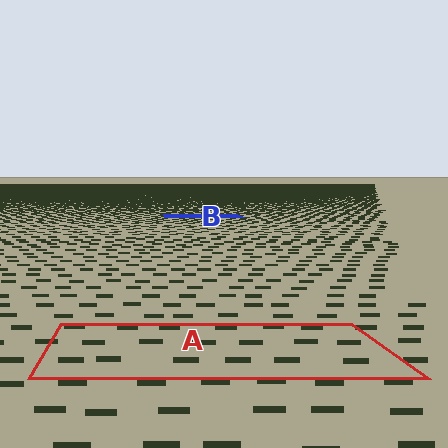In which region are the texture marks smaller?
The texture marks are smaller in region B, because it is farther away.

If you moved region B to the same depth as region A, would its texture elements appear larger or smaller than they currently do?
They would appear larger. At a closer depth, the same texture elements are projected at a bigger on-screen size.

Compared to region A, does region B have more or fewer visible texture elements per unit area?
Region B has more texture elements per unit area — they are packed more densely because it is farther away.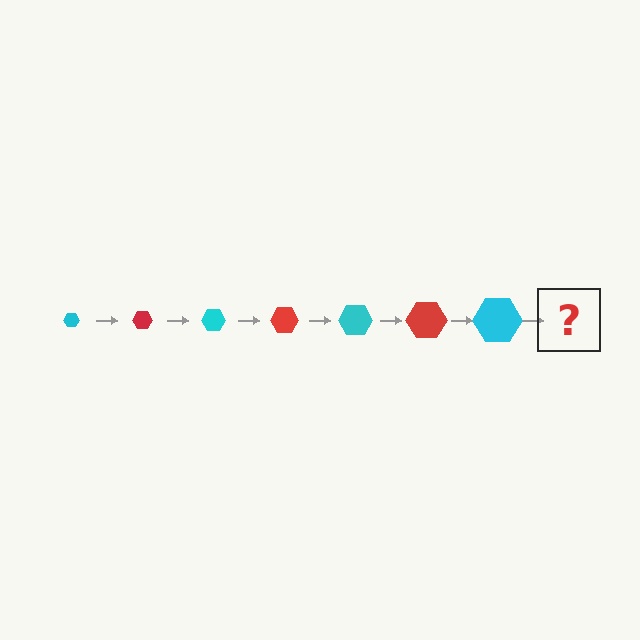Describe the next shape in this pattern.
It should be a red hexagon, larger than the previous one.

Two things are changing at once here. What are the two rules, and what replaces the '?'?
The two rules are that the hexagon grows larger each step and the color cycles through cyan and red. The '?' should be a red hexagon, larger than the previous one.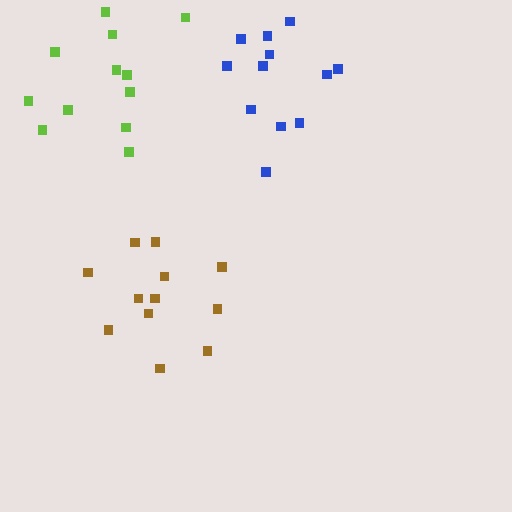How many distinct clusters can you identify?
There are 3 distinct clusters.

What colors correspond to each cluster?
The clusters are colored: lime, blue, brown.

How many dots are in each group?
Group 1: 12 dots, Group 2: 12 dots, Group 3: 12 dots (36 total).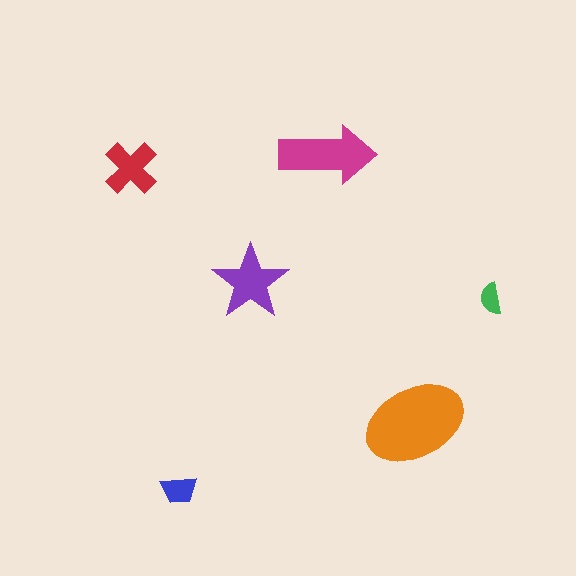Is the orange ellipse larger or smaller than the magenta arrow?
Larger.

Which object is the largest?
The orange ellipse.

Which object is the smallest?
The green semicircle.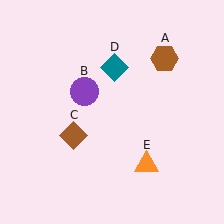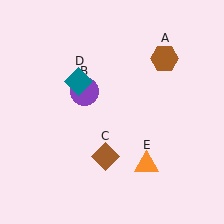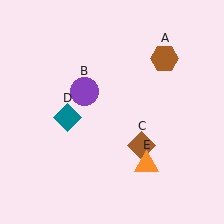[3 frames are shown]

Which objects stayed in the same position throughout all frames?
Brown hexagon (object A) and purple circle (object B) and orange triangle (object E) remained stationary.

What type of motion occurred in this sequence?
The brown diamond (object C), teal diamond (object D) rotated counterclockwise around the center of the scene.